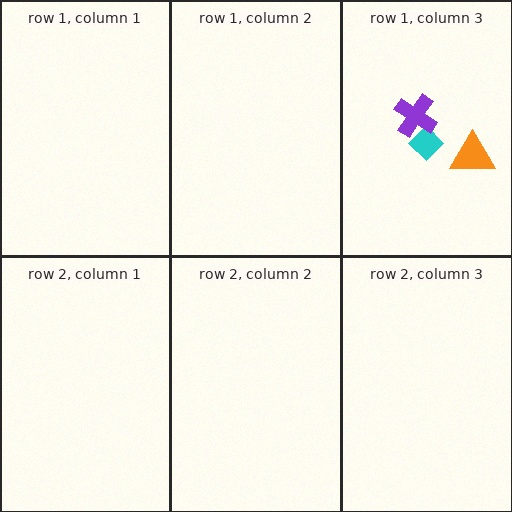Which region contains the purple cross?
The row 1, column 3 region.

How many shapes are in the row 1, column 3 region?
3.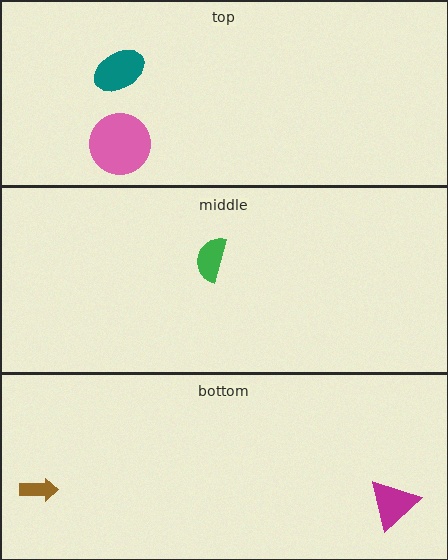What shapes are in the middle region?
The green semicircle.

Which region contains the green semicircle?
The middle region.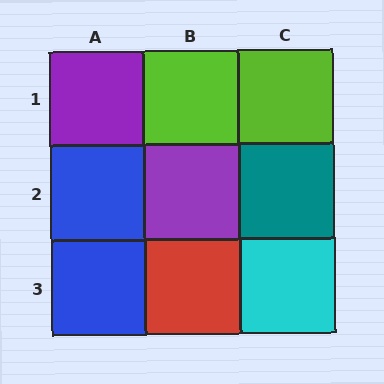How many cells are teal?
1 cell is teal.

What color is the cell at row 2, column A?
Blue.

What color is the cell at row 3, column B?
Red.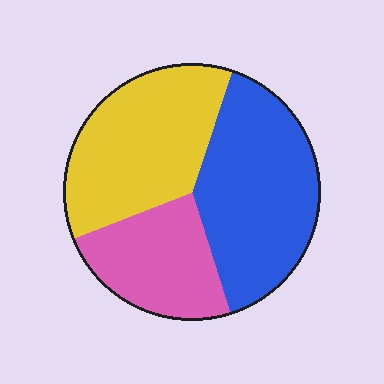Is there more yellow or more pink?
Yellow.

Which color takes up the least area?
Pink, at roughly 25%.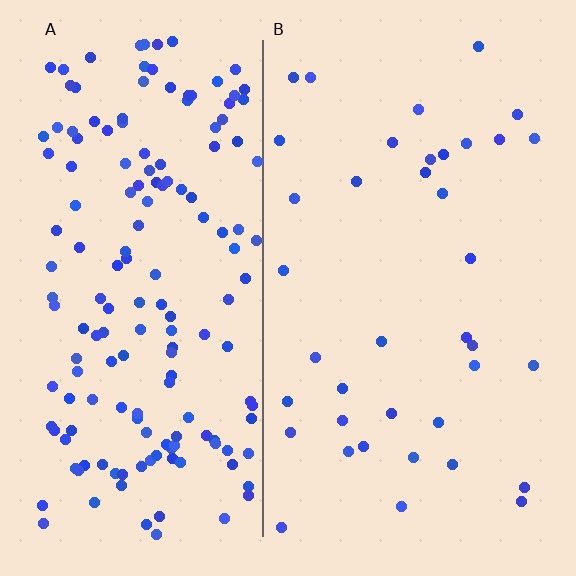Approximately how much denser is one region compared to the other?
Approximately 4.3× — region A over region B.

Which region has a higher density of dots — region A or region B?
A (the left).